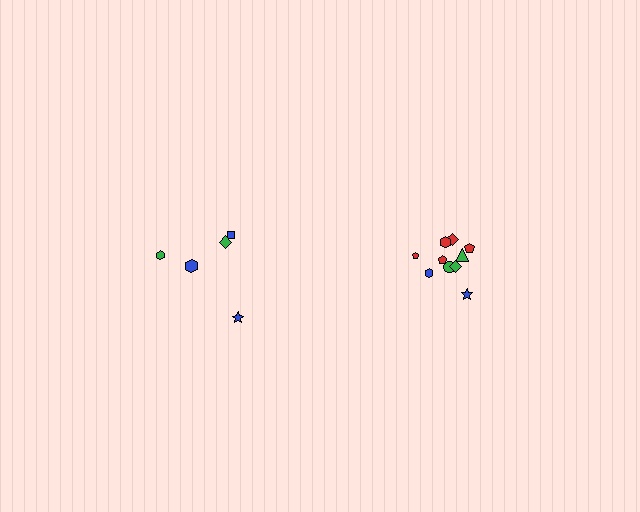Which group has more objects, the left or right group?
The right group.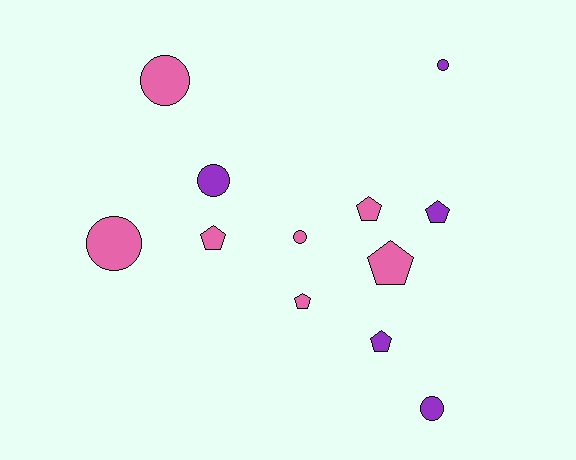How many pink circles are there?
There are 3 pink circles.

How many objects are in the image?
There are 12 objects.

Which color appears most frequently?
Pink, with 7 objects.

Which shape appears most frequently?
Pentagon, with 6 objects.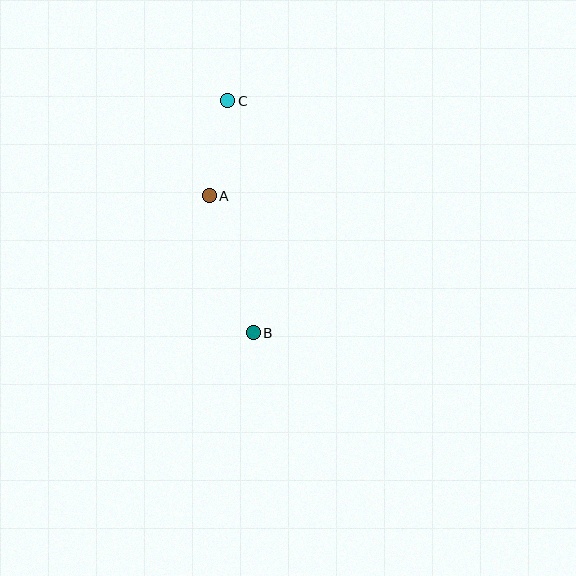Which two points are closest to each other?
Points A and C are closest to each other.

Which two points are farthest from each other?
Points B and C are farthest from each other.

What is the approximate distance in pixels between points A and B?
The distance between A and B is approximately 144 pixels.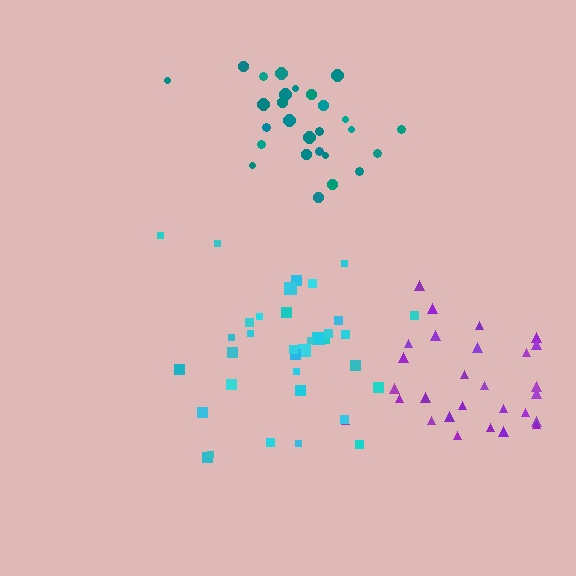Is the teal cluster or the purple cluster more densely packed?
Teal.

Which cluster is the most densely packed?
Teal.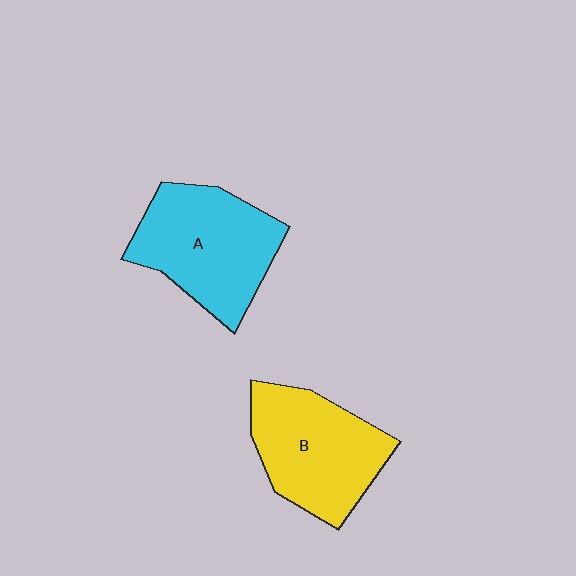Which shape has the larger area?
Shape A (cyan).